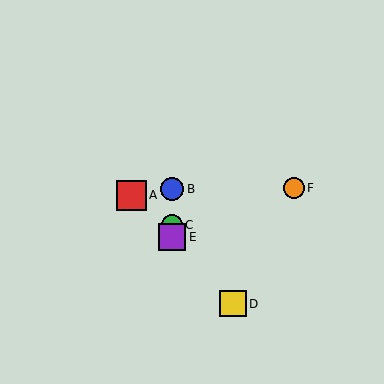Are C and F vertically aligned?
No, C is at x≈172 and F is at x≈294.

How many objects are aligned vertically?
3 objects (B, C, E) are aligned vertically.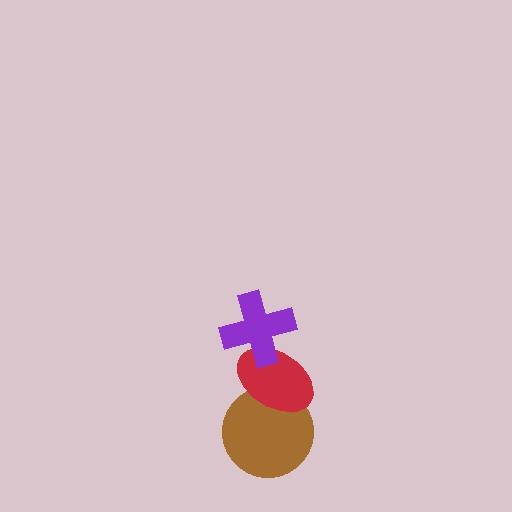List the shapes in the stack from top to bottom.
From top to bottom: the purple cross, the red ellipse, the brown circle.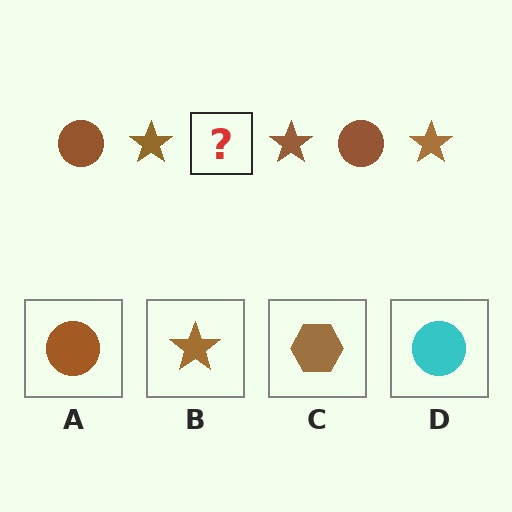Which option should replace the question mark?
Option A.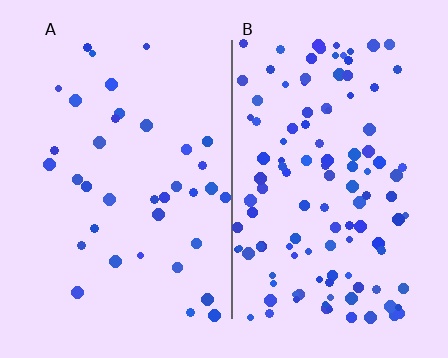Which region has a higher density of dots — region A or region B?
B (the right).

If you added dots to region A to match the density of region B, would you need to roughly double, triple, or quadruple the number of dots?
Approximately triple.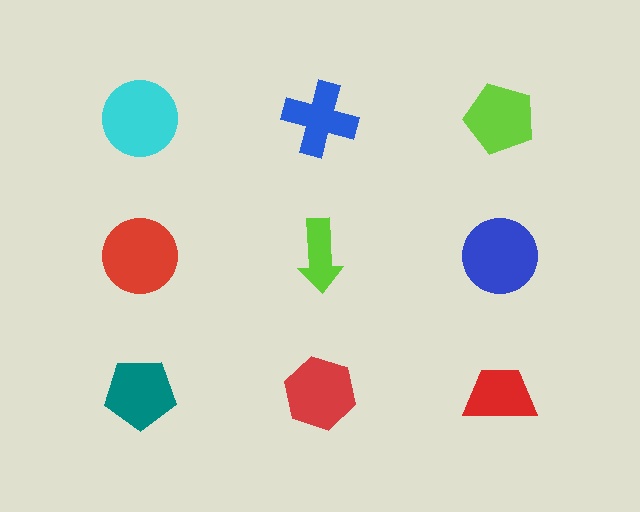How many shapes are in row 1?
3 shapes.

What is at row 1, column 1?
A cyan circle.